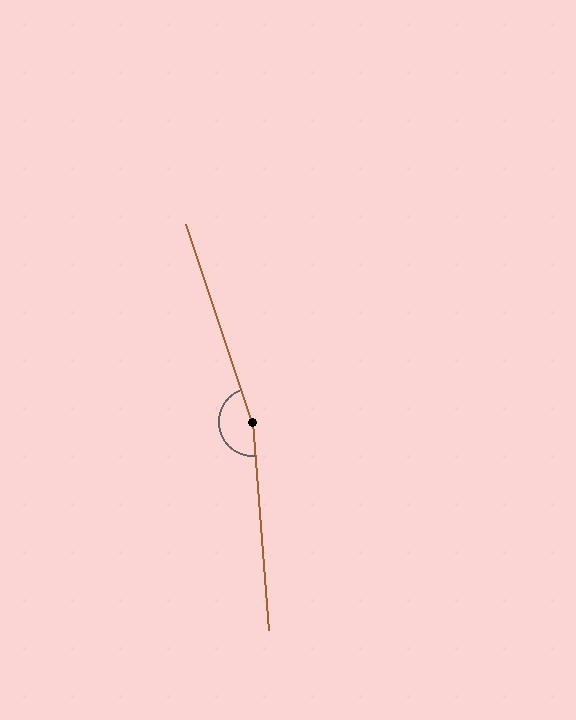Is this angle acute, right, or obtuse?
It is obtuse.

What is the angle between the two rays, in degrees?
Approximately 166 degrees.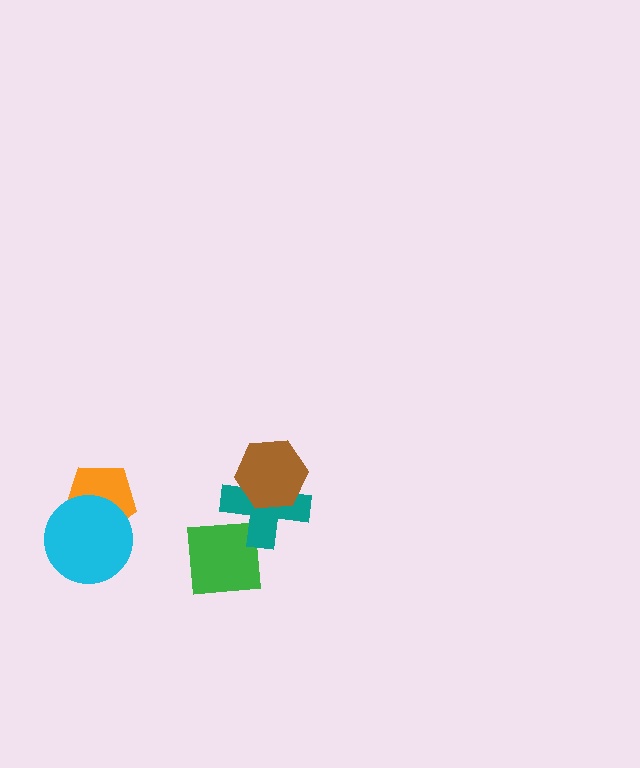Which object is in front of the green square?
The teal cross is in front of the green square.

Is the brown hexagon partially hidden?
No, no other shape covers it.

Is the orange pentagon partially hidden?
Yes, it is partially covered by another shape.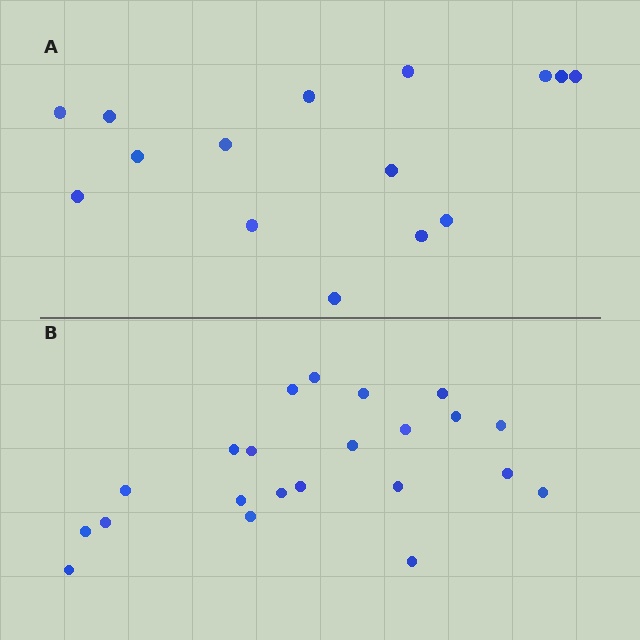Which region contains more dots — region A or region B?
Region B (the bottom region) has more dots.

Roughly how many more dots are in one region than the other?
Region B has roughly 8 or so more dots than region A.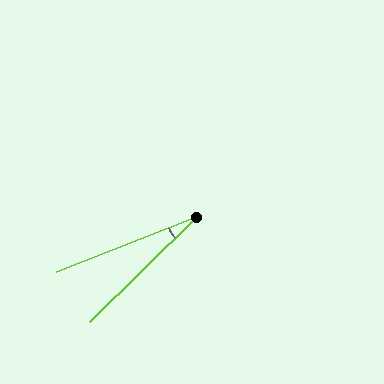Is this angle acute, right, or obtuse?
It is acute.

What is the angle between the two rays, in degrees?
Approximately 23 degrees.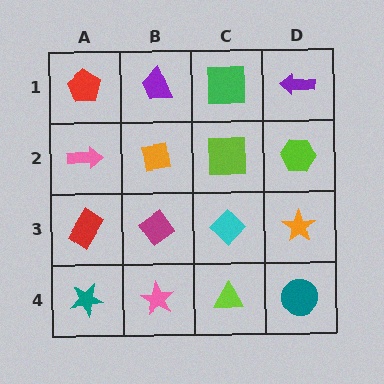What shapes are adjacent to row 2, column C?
A green square (row 1, column C), a cyan diamond (row 3, column C), an orange square (row 2, column B), a lime hexagon (row 2, column D).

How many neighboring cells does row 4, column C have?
3.